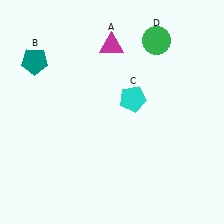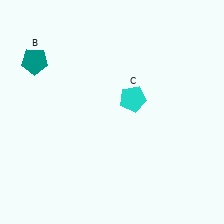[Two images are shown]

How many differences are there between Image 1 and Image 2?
There are 2 differences between the two images.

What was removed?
The green circle (D), the magenta triangle (A) were removed in Image 2.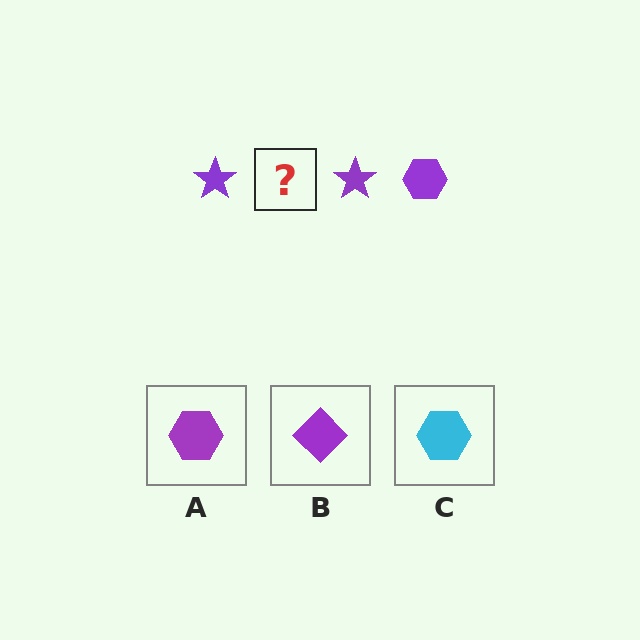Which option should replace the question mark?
Option A.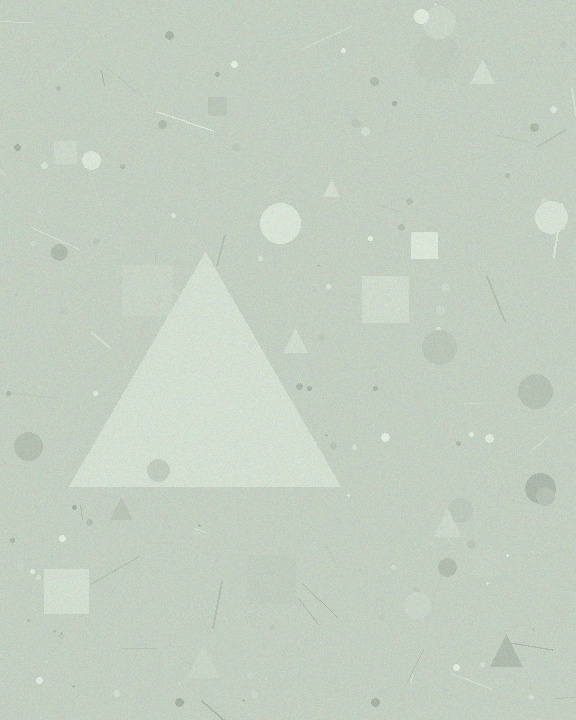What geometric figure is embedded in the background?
A triangle is embedded in the background.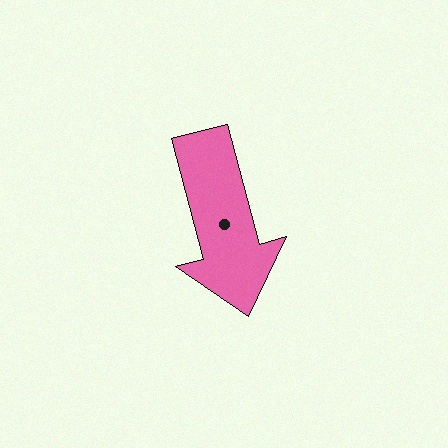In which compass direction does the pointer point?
South.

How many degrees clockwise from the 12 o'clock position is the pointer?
Approximately 165 degrees.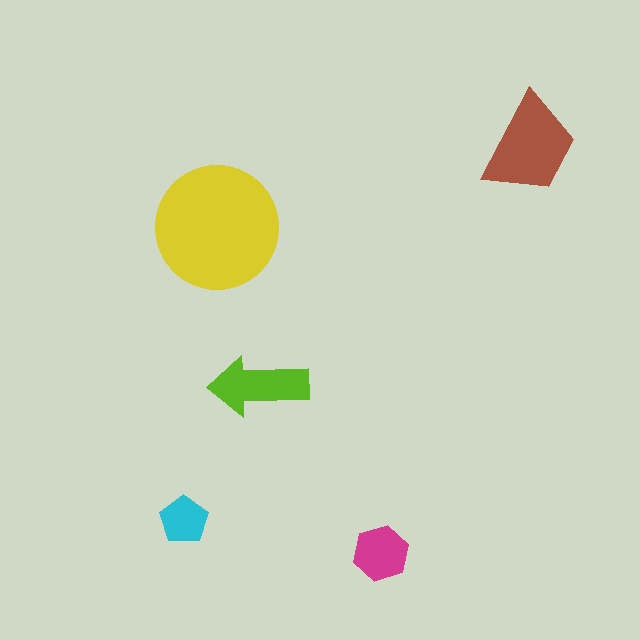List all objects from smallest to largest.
The cyan pentagon, the magenta hexagon, the lime arrow, the brown trapezoid, the yellow circle.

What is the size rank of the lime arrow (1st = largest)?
3rd.